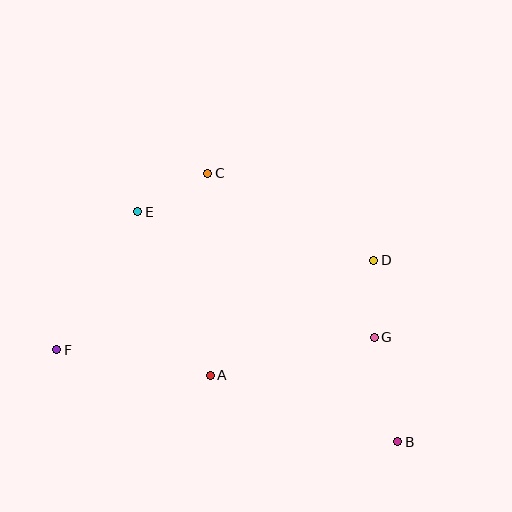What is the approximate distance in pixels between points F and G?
The distance between F and G is approximately 318 pixels.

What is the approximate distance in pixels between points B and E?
The distance between B and E is approximately 347 pixels.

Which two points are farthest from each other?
Points B and F are farthest from each other.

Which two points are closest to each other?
Points D and G are closest to each other.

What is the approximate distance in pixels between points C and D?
The distance between C and D is approximately 187 pixels.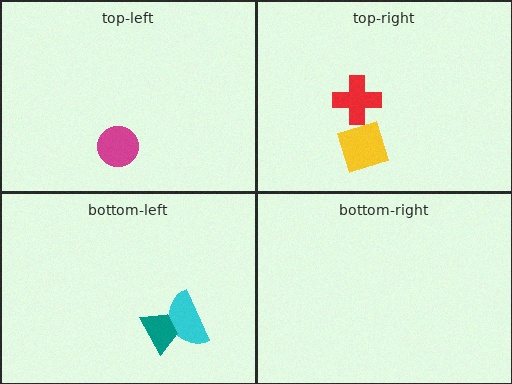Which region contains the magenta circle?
The top-left region.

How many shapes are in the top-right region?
2.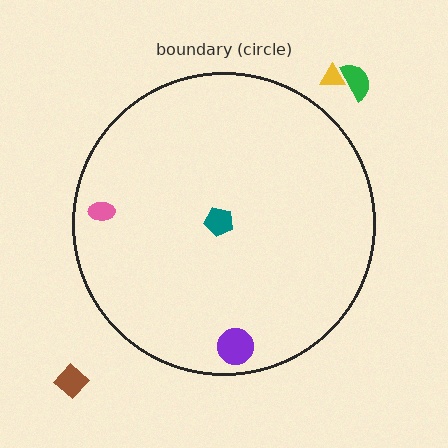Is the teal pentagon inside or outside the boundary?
Inside.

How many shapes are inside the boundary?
3 inside, 3 outside.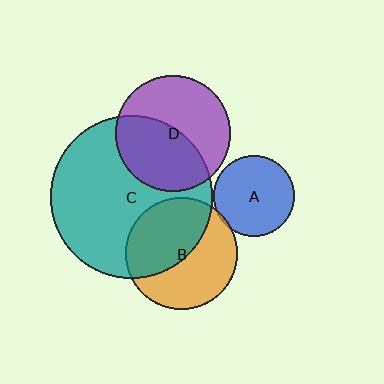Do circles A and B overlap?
Yes.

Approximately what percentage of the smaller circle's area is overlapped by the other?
Approximately 5%.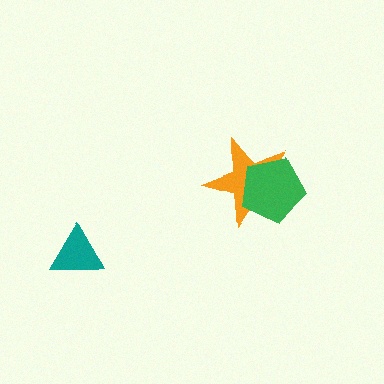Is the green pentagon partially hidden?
No, no other shape covers it.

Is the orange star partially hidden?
Yes, it is partially covered by another shape.